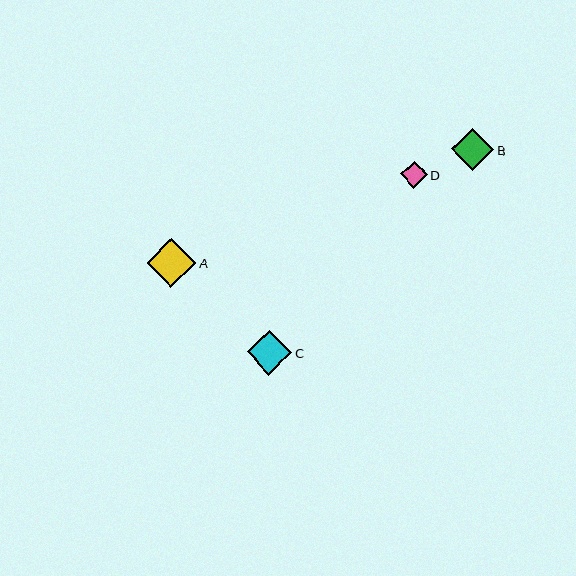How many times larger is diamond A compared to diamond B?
Diamond A is approximately 1.2 times the size of diamond B.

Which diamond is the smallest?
Diamond D is the smallest with a size of approximately 27 pixels.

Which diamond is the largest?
Diamond A is the largest with a size of approximately 49 pixels.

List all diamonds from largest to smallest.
From largest to smallest: A, C, B, D.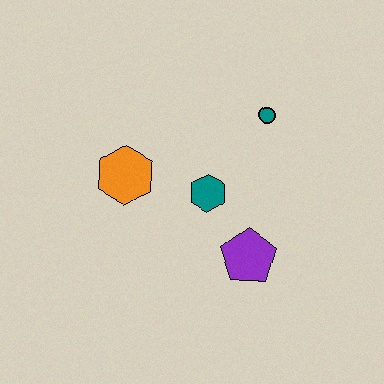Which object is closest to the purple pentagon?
The teal hexagon is closest to the purple pentagon.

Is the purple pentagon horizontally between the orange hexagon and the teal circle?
Yes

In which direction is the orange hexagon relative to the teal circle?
The orange hexagon is to the left of the teal circle.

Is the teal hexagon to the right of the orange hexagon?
Yes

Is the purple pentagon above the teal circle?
No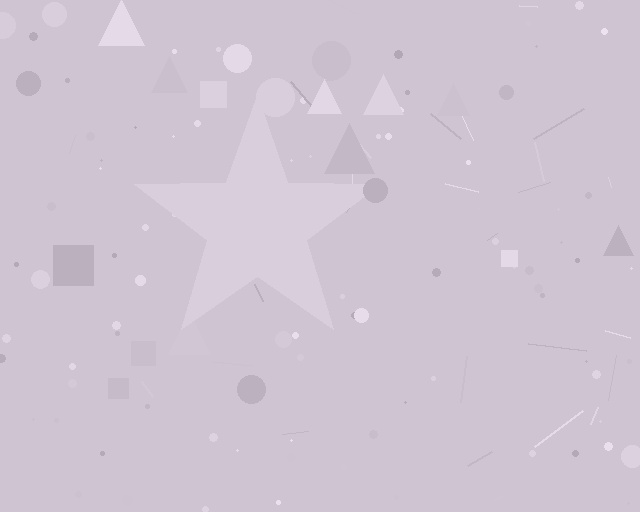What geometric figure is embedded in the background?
A star is embedded in the background.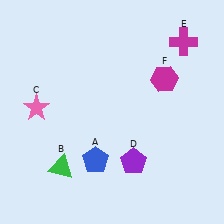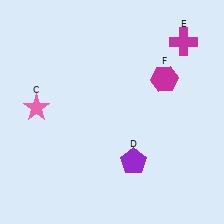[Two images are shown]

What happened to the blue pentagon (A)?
The blue pentagon (A) was removed in Image 2. It was in the bottom-left area of Image 1.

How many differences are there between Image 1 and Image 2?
There are 2 differences between the two images.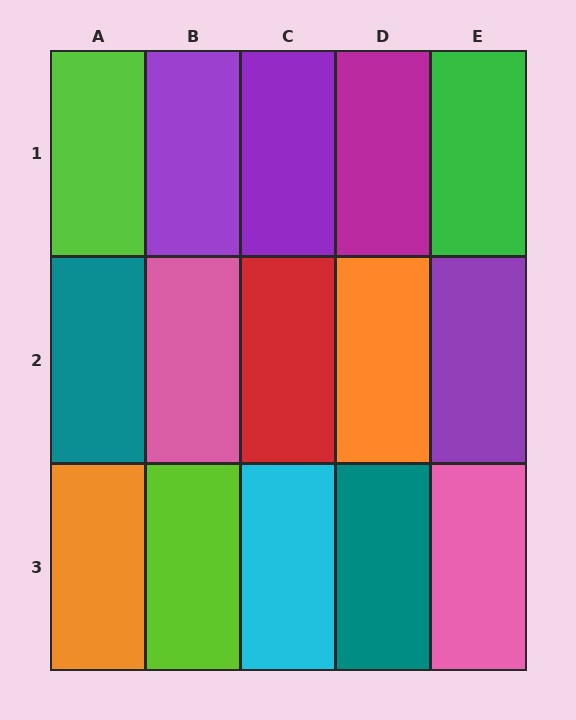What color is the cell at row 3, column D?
Teal.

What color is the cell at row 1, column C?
Purple.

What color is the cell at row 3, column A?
Orange.